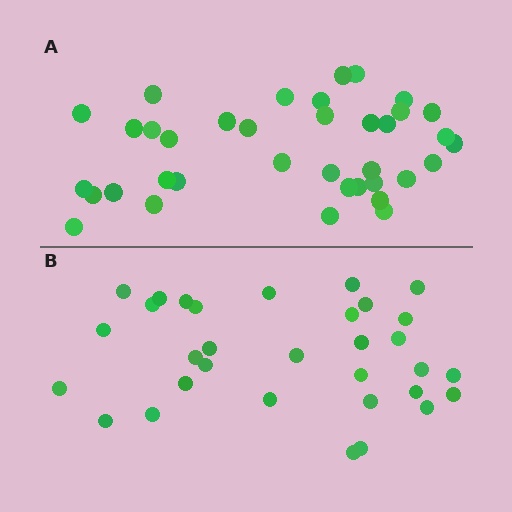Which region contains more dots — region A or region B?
Region A (the top region) has more dots.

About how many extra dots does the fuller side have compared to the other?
Region A has about 5 more dots than region B.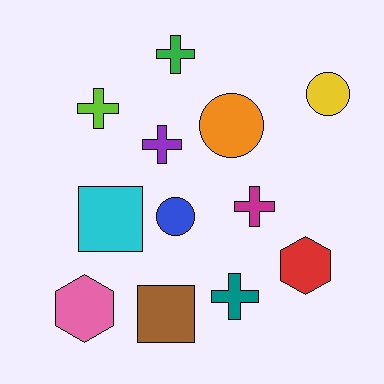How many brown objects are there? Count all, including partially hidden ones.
There is 1 brown object.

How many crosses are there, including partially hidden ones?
There are 5 crosses.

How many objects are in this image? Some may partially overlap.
There are 12 objects.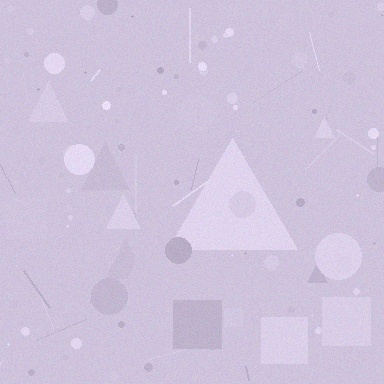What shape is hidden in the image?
A triangle is hidden in the image.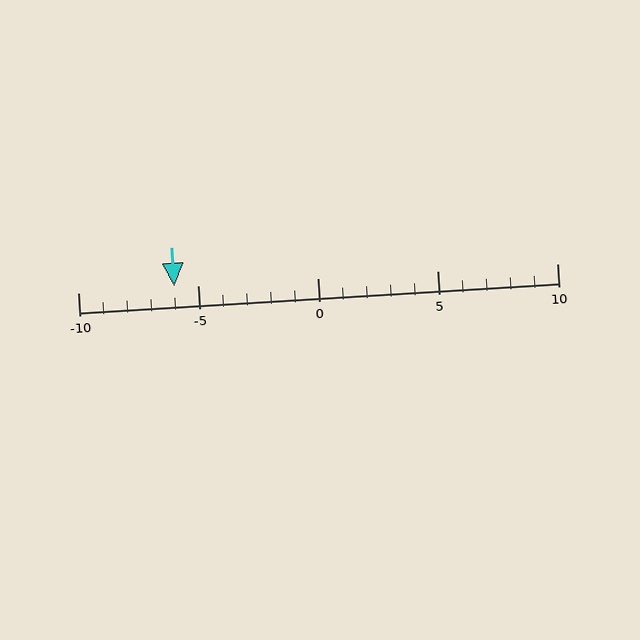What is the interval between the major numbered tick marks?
The major tick marks are spaced 5 units apart.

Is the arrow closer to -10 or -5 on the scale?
The arrow is closer to -5.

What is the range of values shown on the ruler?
The ruler shows values from -10 to 10.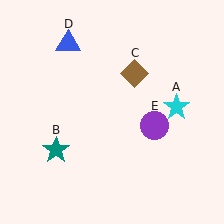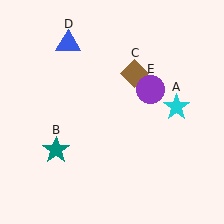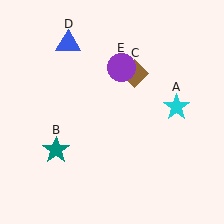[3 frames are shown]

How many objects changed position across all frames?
1 object changed position: purple circle (object E).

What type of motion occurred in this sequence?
The purple circle (object E) rotated counterclockwise around the center of the scene.